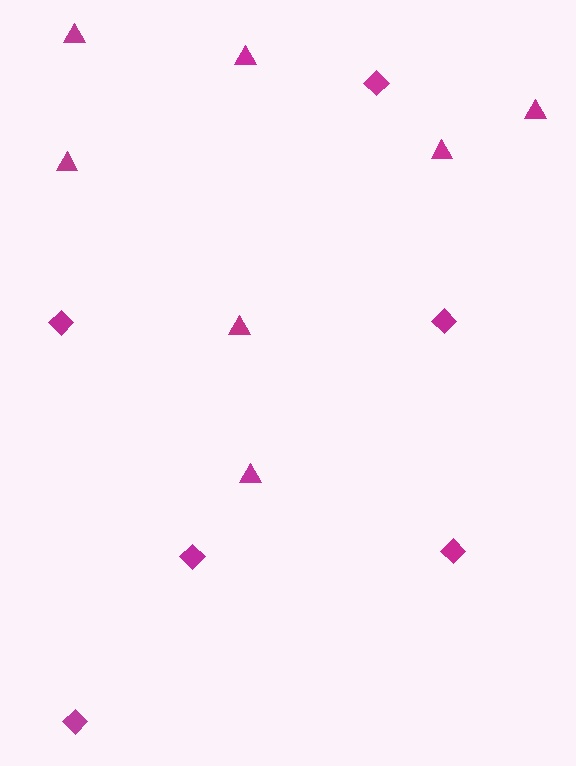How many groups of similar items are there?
There are 2 groups: one group of triangles (7) and one group of diamonds (6).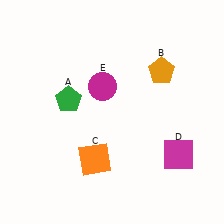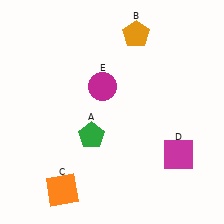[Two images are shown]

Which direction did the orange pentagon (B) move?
The orange pentagon (B) moved up.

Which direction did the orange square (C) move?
The orange square (C) moved left.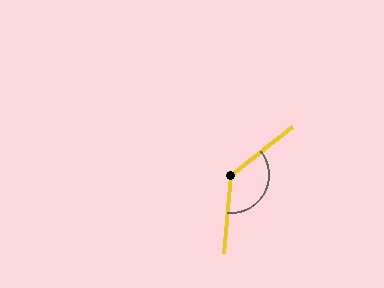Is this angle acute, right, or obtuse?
It is obtuse.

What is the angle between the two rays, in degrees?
Approximately 133 degrees.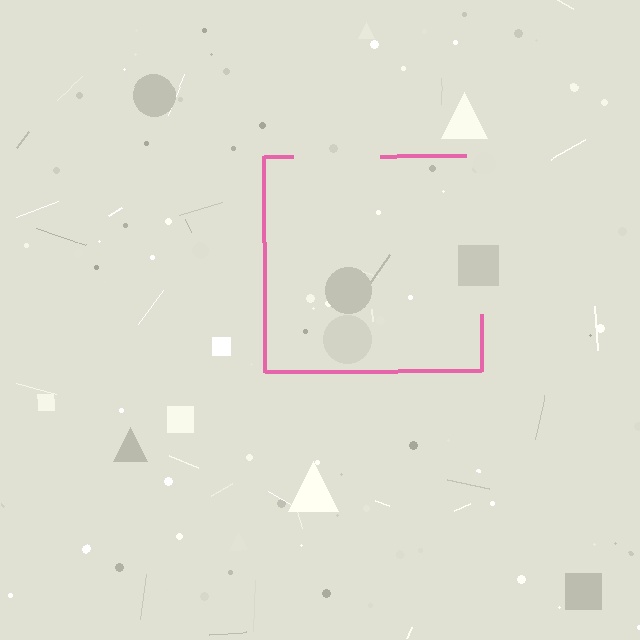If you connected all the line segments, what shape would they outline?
They would outline a square.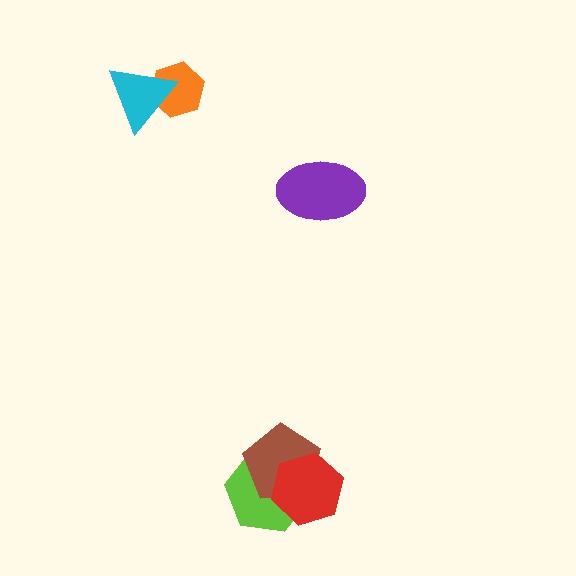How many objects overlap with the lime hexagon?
2 objects overlap with the lime hexagon.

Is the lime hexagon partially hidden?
Yes, it is partially covered by another shape.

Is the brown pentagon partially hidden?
Yes, it is partially covered by another shape.